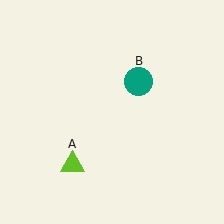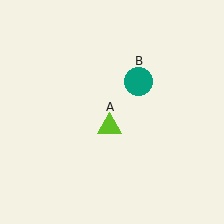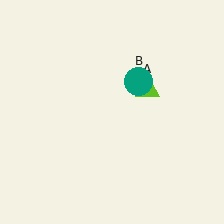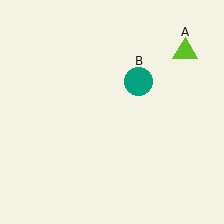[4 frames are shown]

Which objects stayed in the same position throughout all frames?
Teal circle (object B) remained stationary.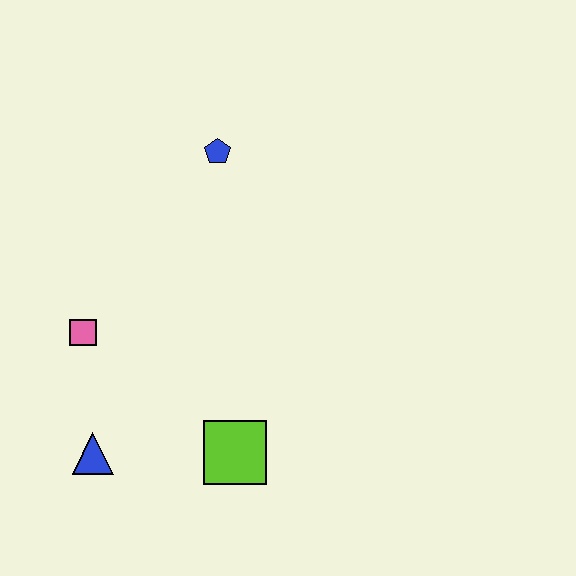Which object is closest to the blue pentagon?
The pink square is closest to the blue pentagon.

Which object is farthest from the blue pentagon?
The blue triangle is farthest from the blue pentagon.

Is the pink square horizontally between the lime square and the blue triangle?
No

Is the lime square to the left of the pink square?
No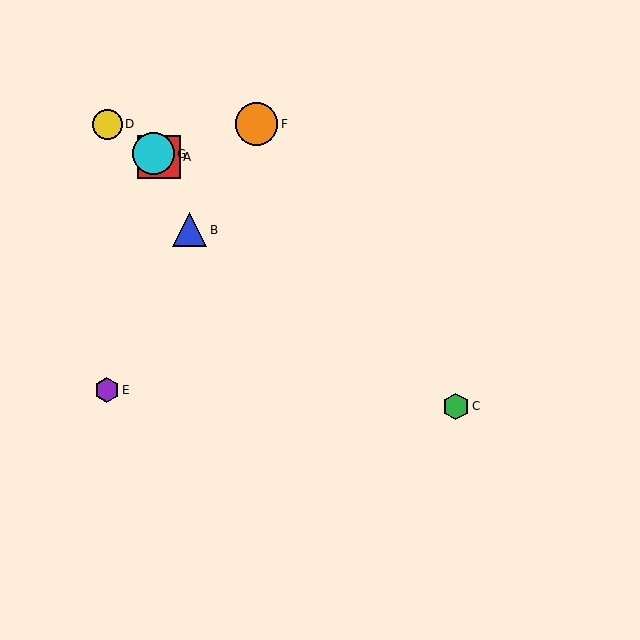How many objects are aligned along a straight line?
3 objects (A, D, G) are aligned along a straight line.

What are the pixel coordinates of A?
Object A is at (159, 157).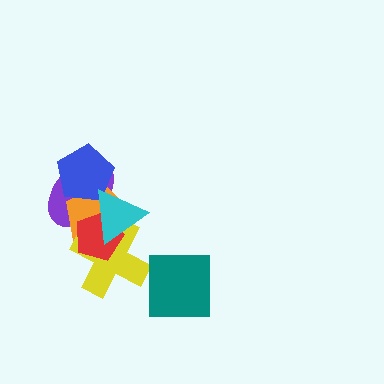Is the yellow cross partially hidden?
Yes, it is partially covered by another shape.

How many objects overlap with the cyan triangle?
5 objects overlap with the cyan triangle.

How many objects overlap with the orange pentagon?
5 objects overlap with the orange pentagon.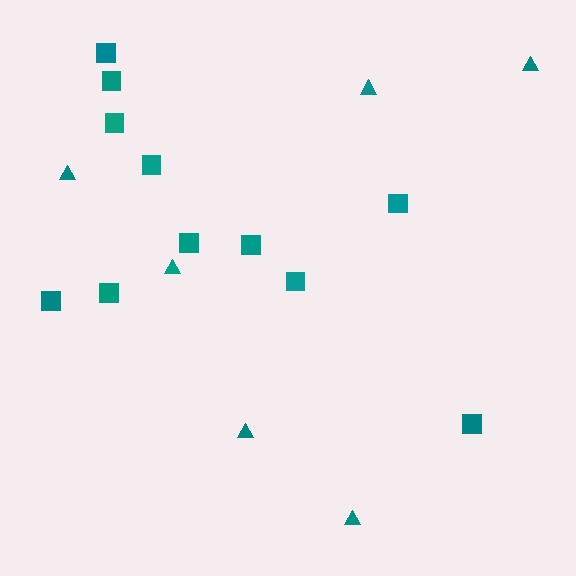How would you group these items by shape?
There are 2 groups: one group of squares (11) and one group of triangles (6).